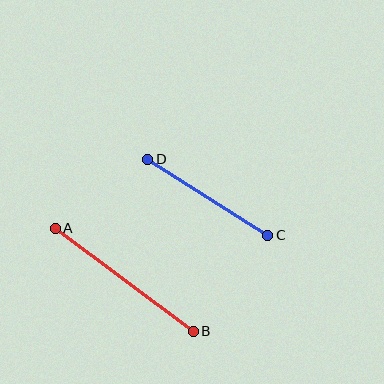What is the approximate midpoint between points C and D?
The midpoint is at approximately (208, 197) pixels.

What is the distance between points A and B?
The distance is approximately 172 pixels.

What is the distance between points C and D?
The distance is approximately 143 pixels.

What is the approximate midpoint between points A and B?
The midpoint is at approximately (124, 280) pixels.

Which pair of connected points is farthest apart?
Points A and B are farthest apart.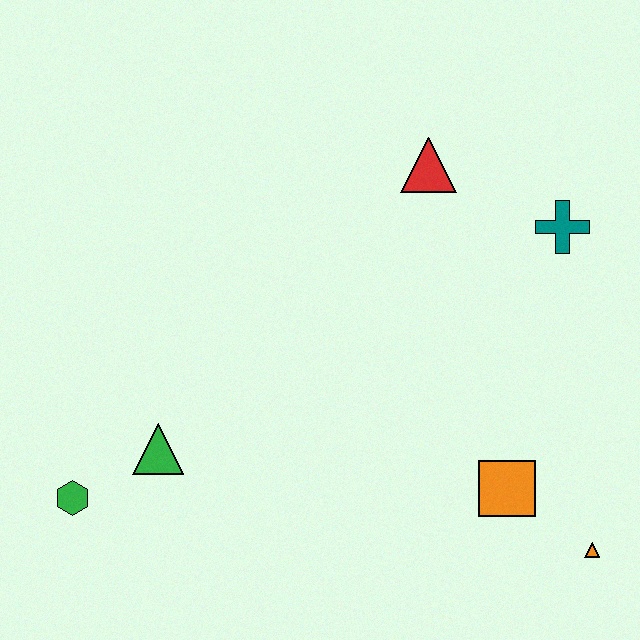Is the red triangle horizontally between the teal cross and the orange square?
No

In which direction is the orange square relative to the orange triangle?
The orange square is to the left of the orange triangle.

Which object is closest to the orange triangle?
The orange square is closest to the orange triangle.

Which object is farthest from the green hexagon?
The teal cross is farthest from the green hexagon.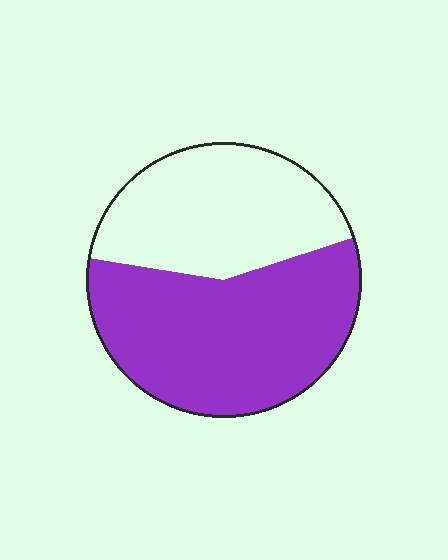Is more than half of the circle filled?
Yes.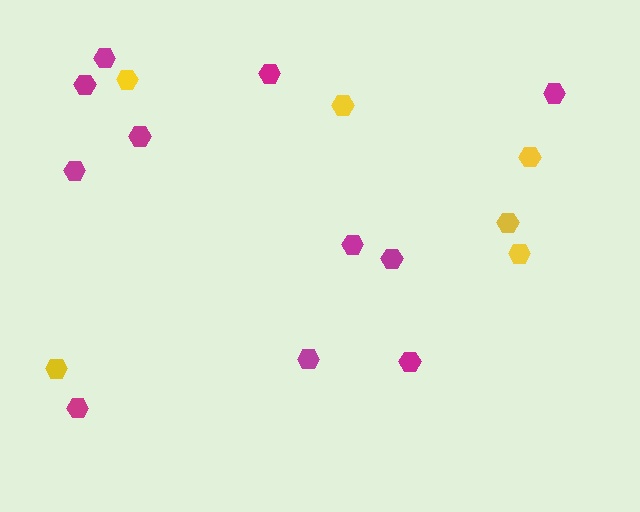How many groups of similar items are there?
There are 2 groups: one group of magenta hexagons (11) and one group of yellow hexagons (6).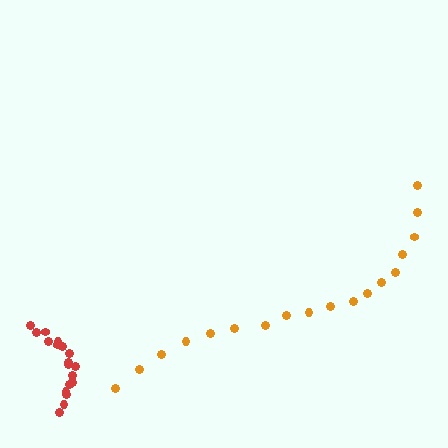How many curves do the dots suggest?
There are 2 distinct paths.